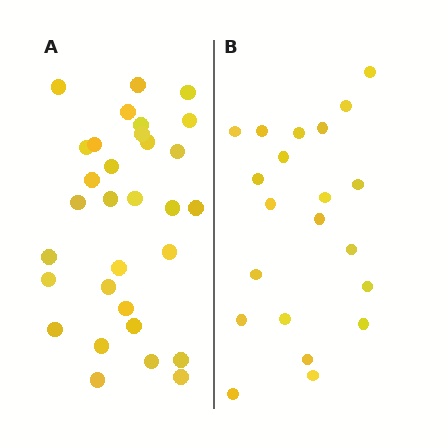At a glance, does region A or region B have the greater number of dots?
Region A (the left region) has more dots.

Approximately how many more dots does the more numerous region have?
Region A has roughly 10 or so more dots than region B.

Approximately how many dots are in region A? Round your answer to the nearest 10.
About 30 dots. (The exact count is 31, which rounds to 30.)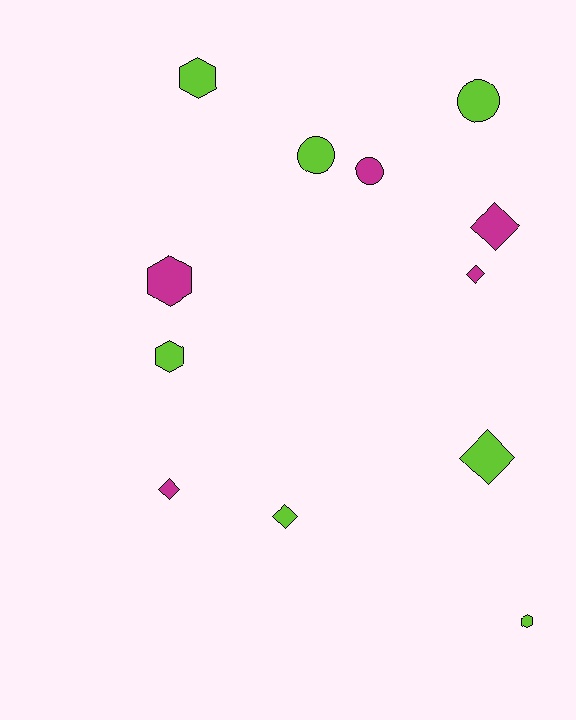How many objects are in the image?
There are 12 objects.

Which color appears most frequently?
Lime, with 7 objects.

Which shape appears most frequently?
Diamond, with 5 objects.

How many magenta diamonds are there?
There are 3 magenta diamonds.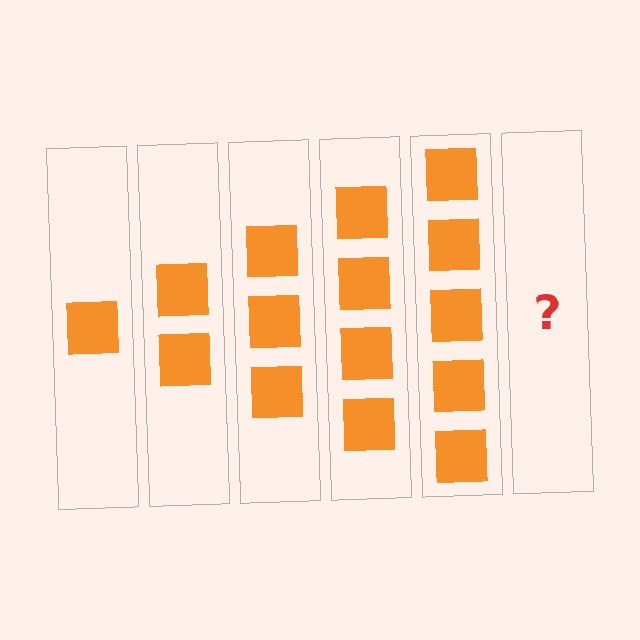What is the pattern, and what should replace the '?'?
The pattern is that each step adds one more square. The '?' should be 6 squares.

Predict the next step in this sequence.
The next step is 6 squares.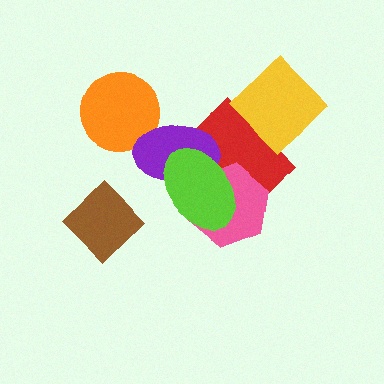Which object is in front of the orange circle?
The purple ellipse is in front of the orange circle.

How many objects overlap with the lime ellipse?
3 objects overlap with the lime ellipse.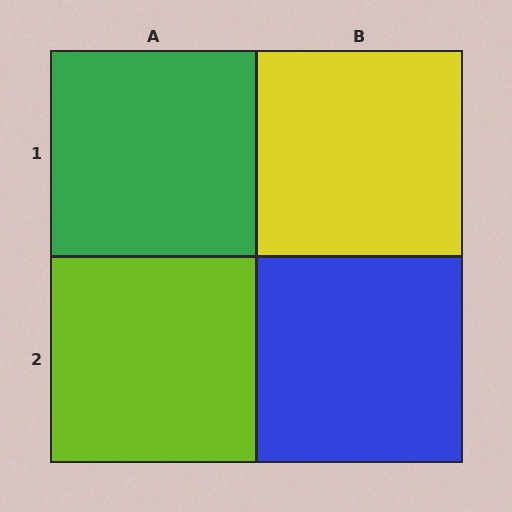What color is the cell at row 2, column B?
Blue.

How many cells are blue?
1 cell is blue.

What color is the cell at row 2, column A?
Lime.